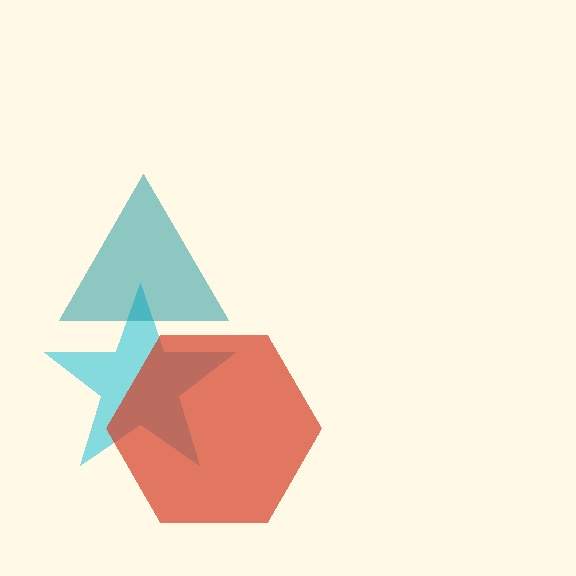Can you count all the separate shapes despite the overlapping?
Yes, there are 3 separate shapes.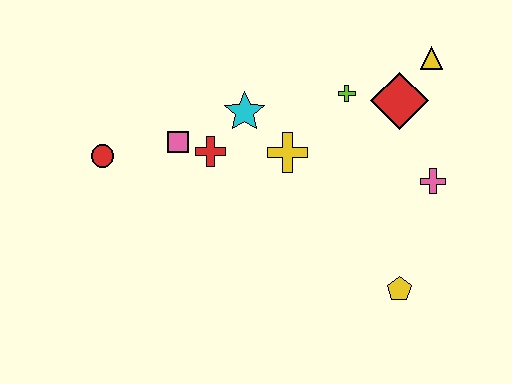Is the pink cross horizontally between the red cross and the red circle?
No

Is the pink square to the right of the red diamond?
No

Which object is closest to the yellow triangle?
The red diamond is closest to the yellow triangle.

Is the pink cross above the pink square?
No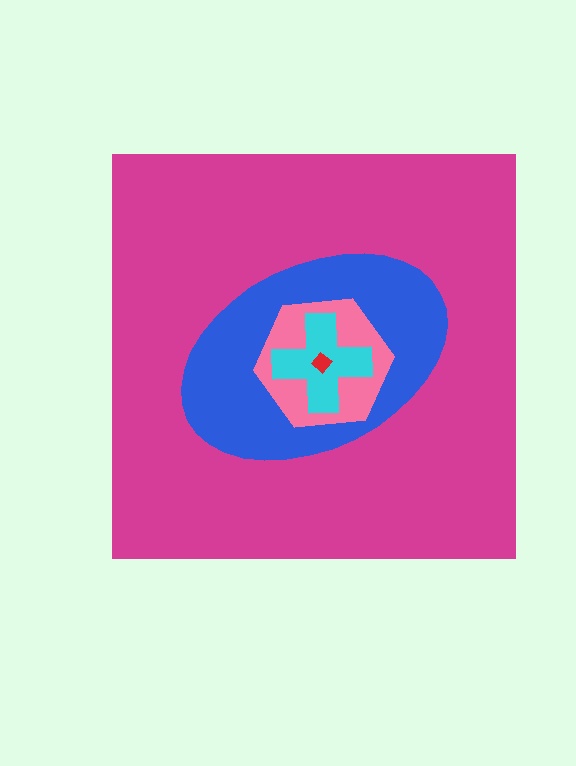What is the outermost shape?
The magenta square.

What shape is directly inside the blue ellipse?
The pink hexagon.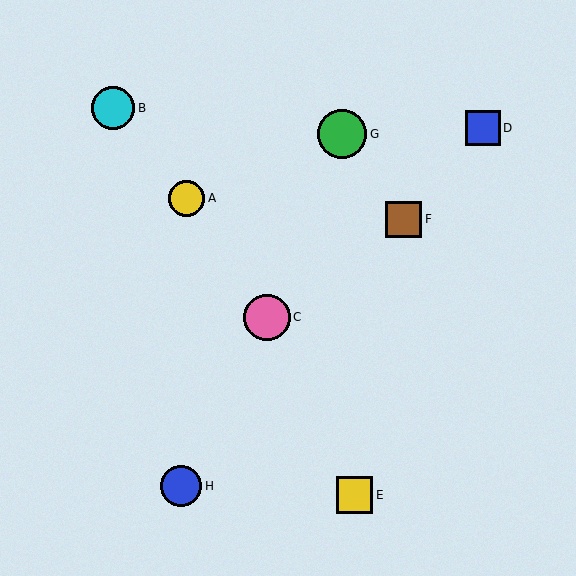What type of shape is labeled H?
Shape H is a blue circle.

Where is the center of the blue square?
The center of the blue square is at (483, 128).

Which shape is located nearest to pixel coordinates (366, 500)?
The yellow square (labeled E) at (355, 495) is nearest to that location.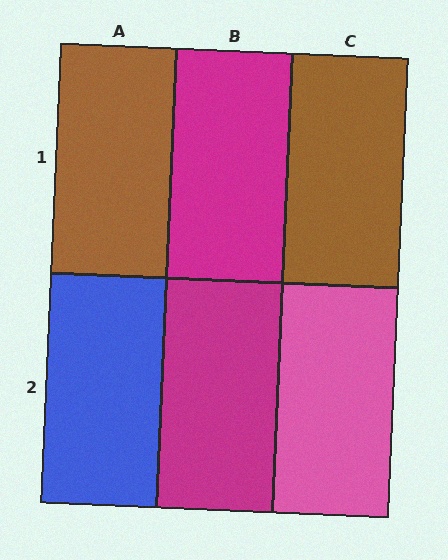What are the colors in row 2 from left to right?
Blue, magenta, pink.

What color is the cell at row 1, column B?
Magenta.